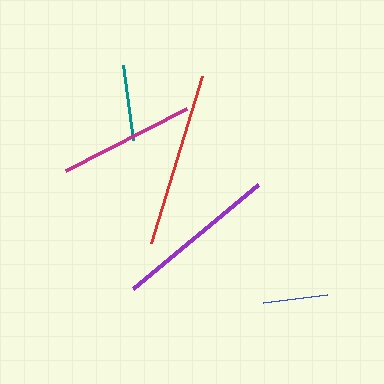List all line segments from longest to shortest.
From longest to shortest: red, purple, magenta, teal, blue.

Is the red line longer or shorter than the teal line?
The red line is longer than the teal line.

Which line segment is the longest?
The red line is the longest at approximately 174 pixels.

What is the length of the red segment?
The red segment is approximately 174 pixels long.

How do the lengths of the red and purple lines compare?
The red and purple lines are approximately the same length.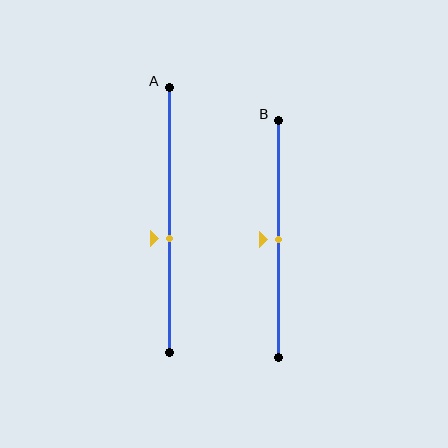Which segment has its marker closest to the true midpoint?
Segment B has its marker closest to the true midpoint.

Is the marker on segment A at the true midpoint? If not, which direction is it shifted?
No, the marker on segment A is shifted downward by about 7% of the segment length.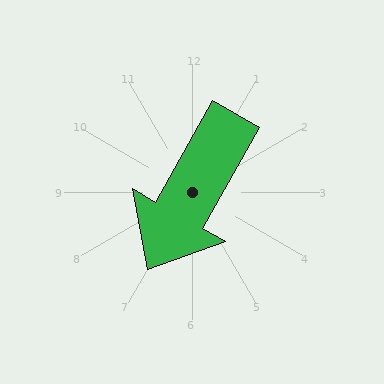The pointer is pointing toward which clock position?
Roughly 7 o'clock.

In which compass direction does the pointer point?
Southwest.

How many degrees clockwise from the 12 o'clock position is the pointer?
Approximately 209 degrees.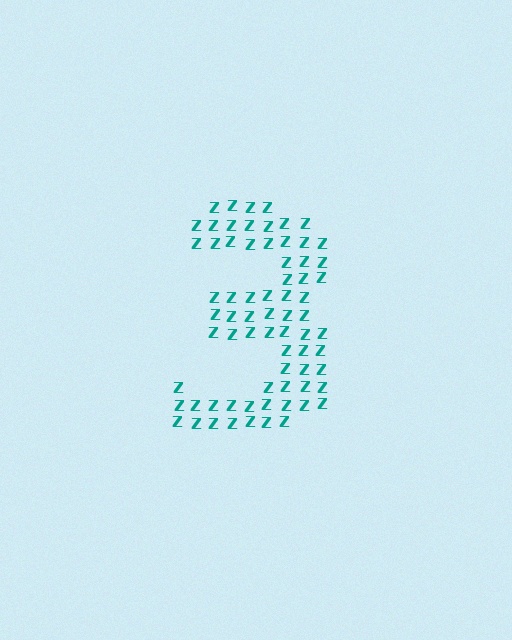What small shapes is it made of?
It is made of small letter Z's.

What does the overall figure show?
The overall figure shows the digit 3.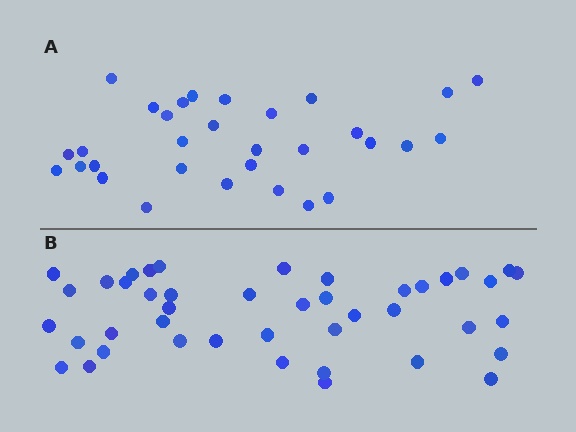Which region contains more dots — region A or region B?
Region B (the bottom region) has more dots.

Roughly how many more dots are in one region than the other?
Region B has roughly 12 or so more dots than region A.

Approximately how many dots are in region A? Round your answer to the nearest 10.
About 30 dots. (The exact count is 31, which rounds to 30.)